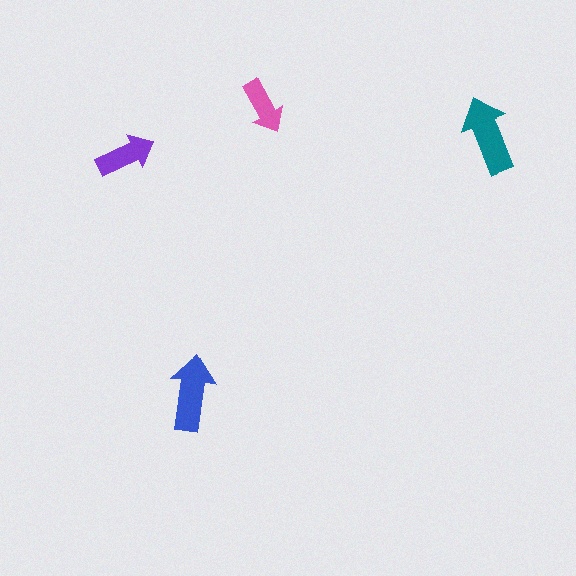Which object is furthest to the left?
The purple arrow is leftmost.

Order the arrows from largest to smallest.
the teal one, the blue one, the purple one, the pink one.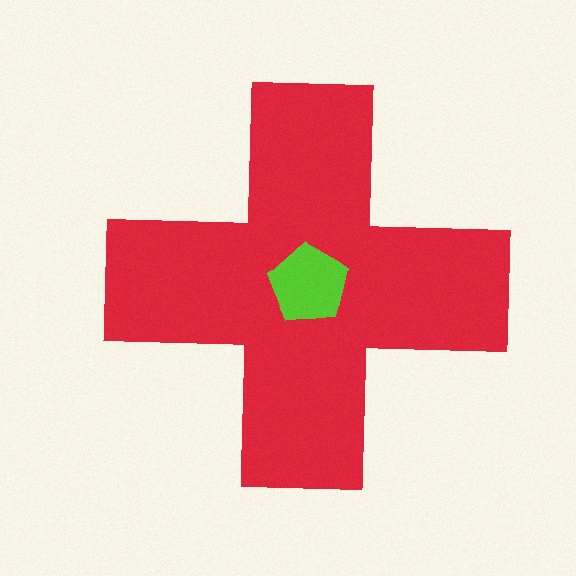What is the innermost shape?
The lime pentagon.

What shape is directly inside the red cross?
The lime pentagon.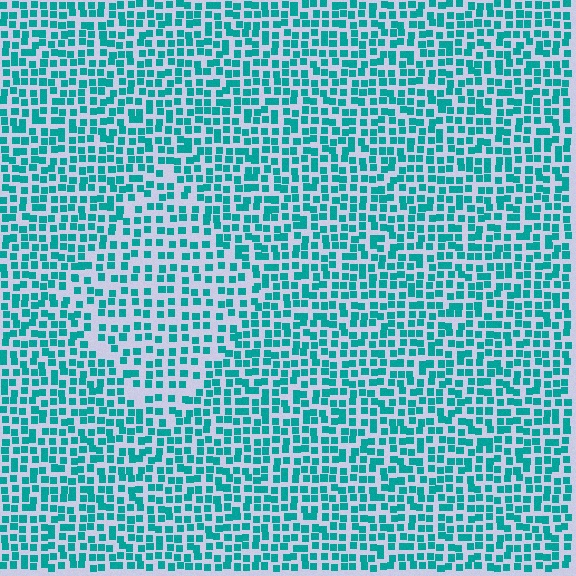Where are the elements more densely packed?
The elements are more densely packed outside the diamond boundary.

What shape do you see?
I see a diamond.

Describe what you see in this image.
The image contains small teal elements arranged at two different densities. A diamond-shaped region is visible where the elements are less densely packed than the surrounding area.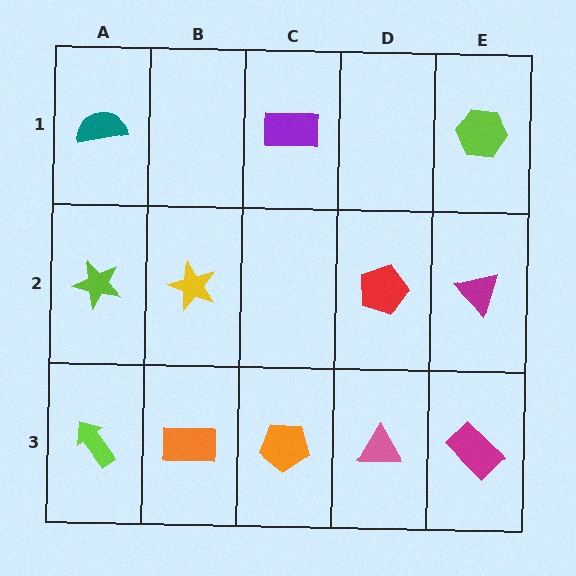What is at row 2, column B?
A yellow star.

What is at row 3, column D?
A pink triangle.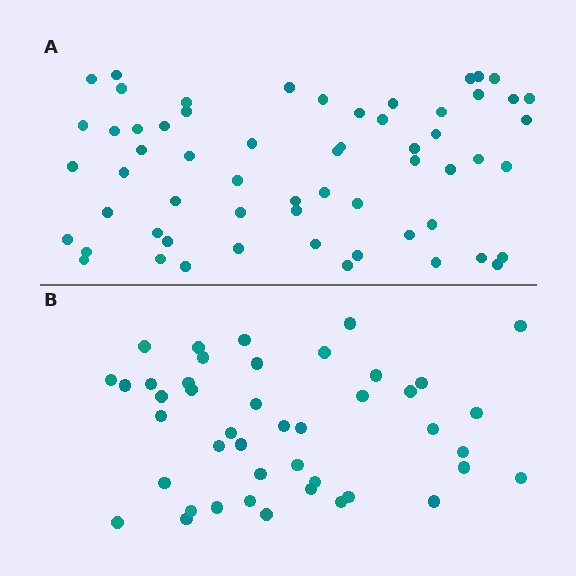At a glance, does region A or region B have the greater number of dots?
Region A (the top region) has more dots.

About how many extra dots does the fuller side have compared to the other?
Region A has approximately 15 more dots than region B.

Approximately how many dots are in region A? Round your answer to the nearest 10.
About 60 dots.